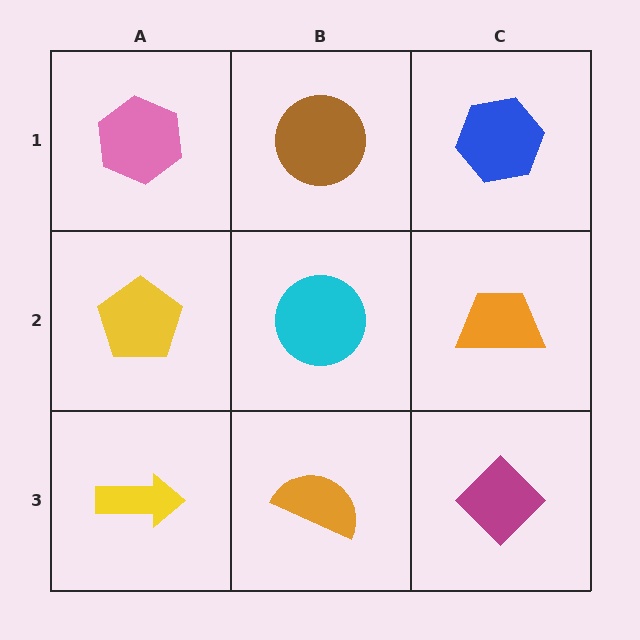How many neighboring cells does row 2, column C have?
3.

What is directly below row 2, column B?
An orange semicircle.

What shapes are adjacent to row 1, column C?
An orange trapezoid (row 2, column C), a brown circle (row 1, column B).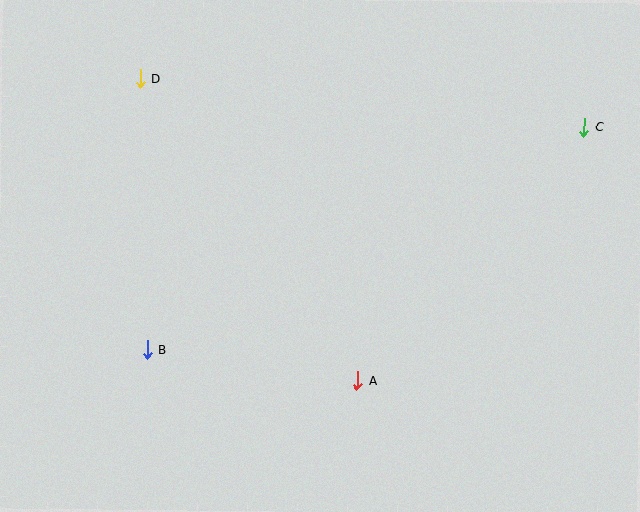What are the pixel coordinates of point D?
Point D is at (140, 79).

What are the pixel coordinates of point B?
Point B is at (147, 350).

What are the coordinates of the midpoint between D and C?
The midpoint between D and C is at (362, 103).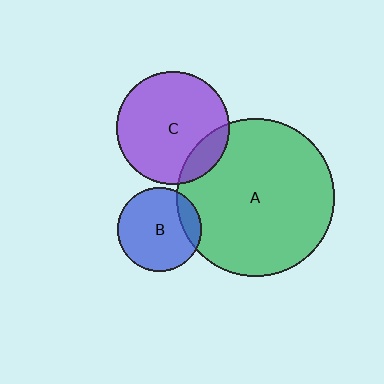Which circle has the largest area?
Circle A (green).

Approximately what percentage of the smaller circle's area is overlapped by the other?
Approximately 15%.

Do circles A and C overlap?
Yes.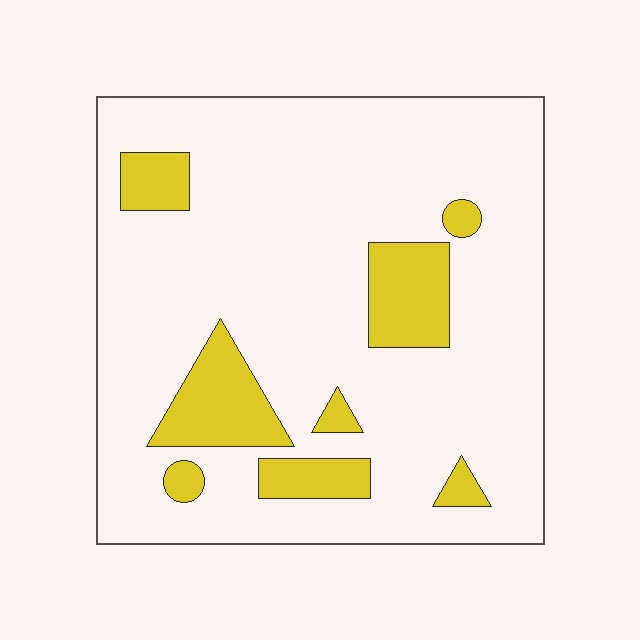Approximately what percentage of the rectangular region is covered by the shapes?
Approximately 15%.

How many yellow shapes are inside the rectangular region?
8.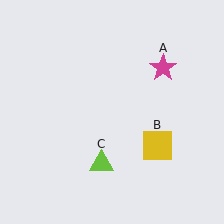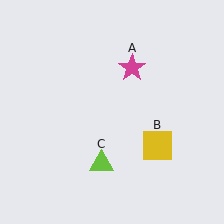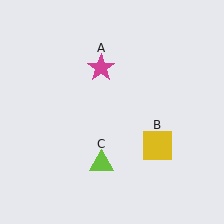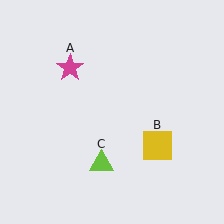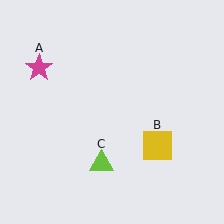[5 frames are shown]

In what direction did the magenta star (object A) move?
The magenta star (object A) moved left.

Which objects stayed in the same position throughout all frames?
Yellow square (object B) and lime triangle (object C) remained stationary.